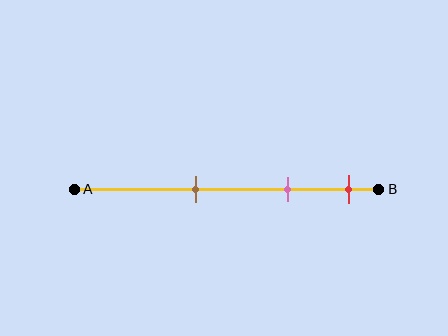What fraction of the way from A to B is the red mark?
The red mark is approximately 90% (0.9) of the way from A to B.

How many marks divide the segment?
There are 3 marks dividing the segment.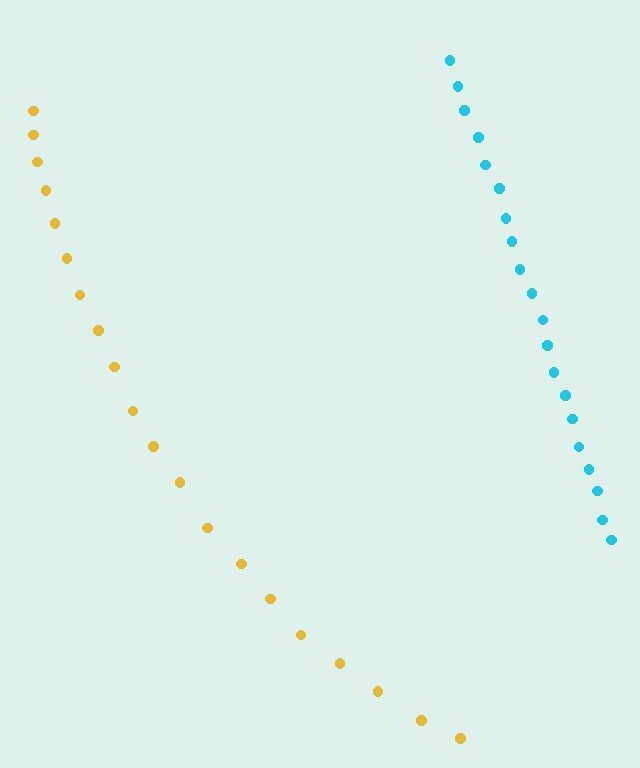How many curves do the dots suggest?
There are 2 distinct paths.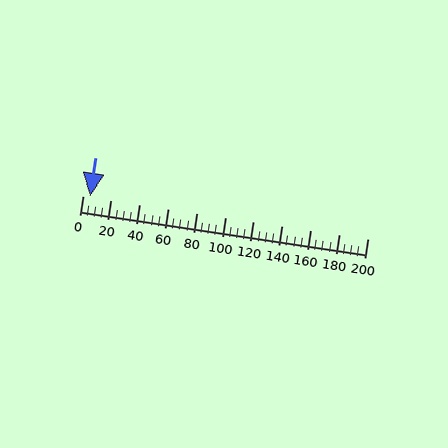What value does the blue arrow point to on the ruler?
The blue arrow points to approximately 5.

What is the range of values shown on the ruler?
The ruler shows values from 0 to 200.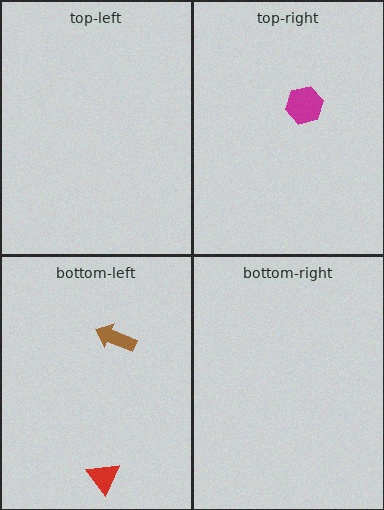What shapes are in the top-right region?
The magenta hexagon.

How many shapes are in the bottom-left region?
2.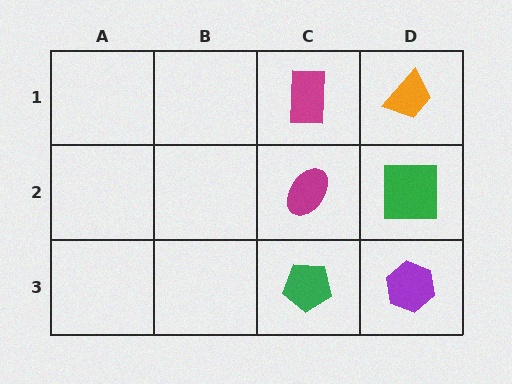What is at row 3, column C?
A green pentagon.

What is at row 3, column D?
A purple hexagon.